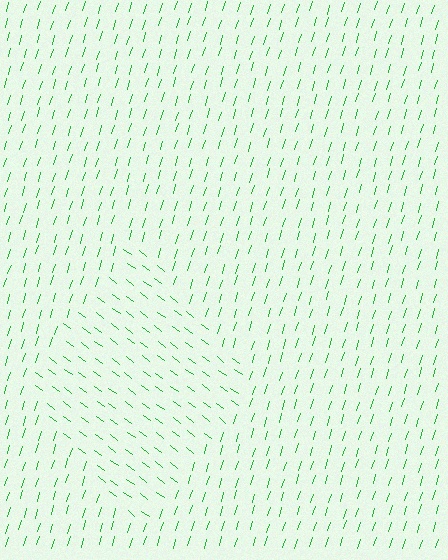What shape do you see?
I see a diamond.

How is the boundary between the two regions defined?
The boundary is defined purely by a change in line orientation (approximately 70 degrees difference). All lines are the same color and thickness.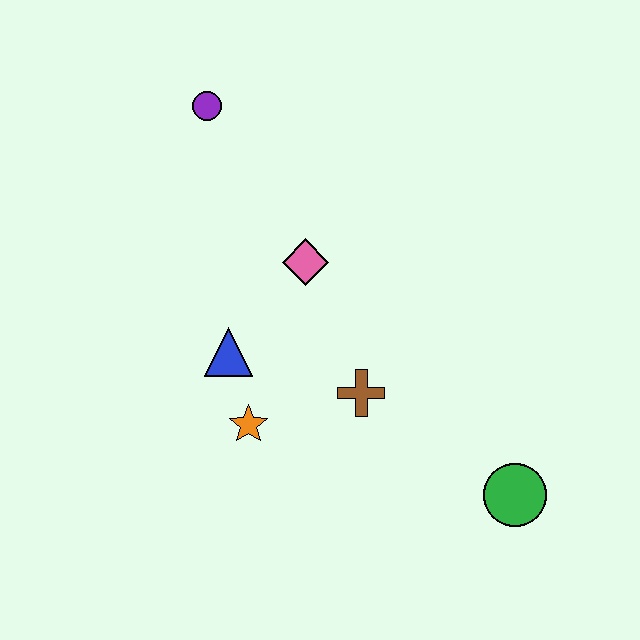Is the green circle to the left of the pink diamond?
No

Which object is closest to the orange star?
The blue triangle is closest to the orange star.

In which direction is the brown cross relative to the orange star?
The brown cross is to the right of the orange star.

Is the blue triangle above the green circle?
Yes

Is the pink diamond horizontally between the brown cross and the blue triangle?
Yes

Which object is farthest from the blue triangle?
The green circle is farthest from the blue triangle.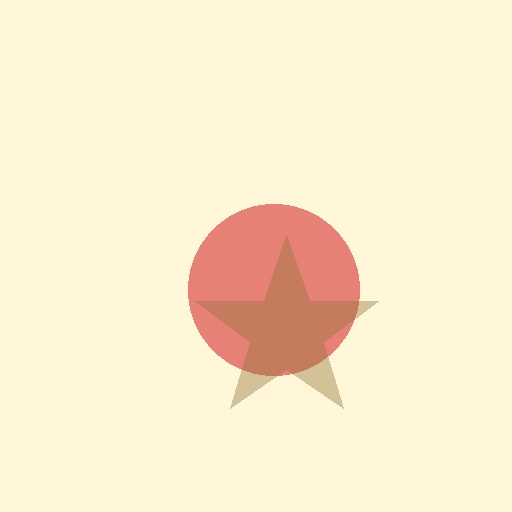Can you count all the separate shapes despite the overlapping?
Yes, there are 2 separate shapes.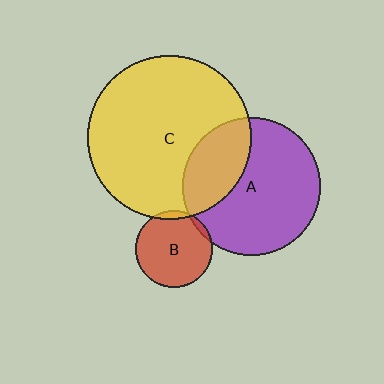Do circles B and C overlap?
Yes.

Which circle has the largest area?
Circle C (yellow).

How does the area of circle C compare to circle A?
Approximately 1.4 times.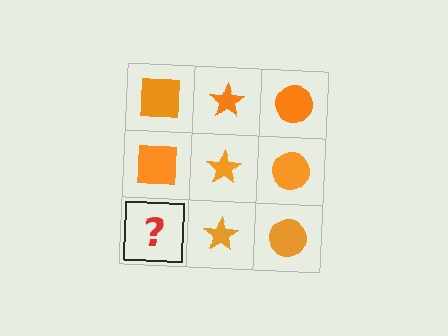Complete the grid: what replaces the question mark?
The question mark should be replaced with an orange square.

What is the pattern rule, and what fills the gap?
The rule is that each column has a consistent shape. The gap should be filled with an orange square.